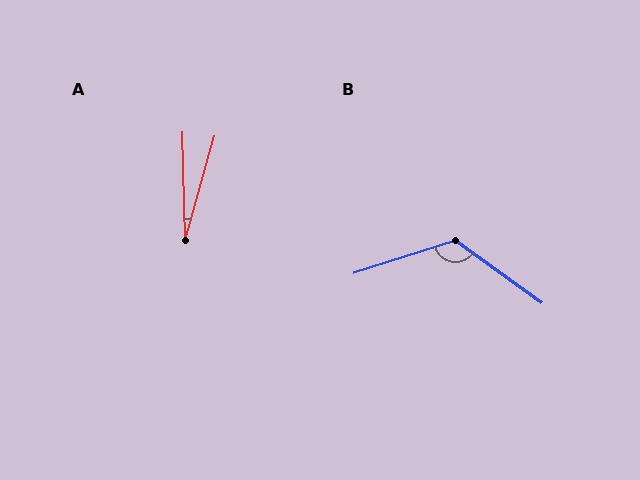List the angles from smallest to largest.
A (17°), B (127°).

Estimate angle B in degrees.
Approximately 127 degrees.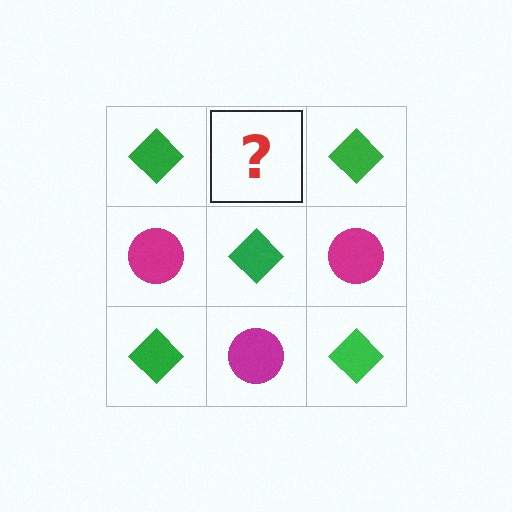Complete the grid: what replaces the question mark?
The question mark should be replaced with a magenta circle.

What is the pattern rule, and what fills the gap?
The rule is that it alternates green diamond and magenta circle in a checkerboard pattern. The gap should be filled with a magenta circle.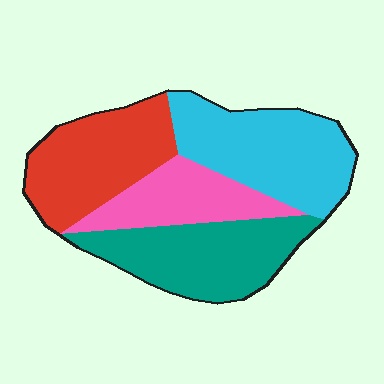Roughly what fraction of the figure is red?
Red covers about 25% of the figure.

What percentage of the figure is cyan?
Cyan takes up about one third (1/3) of the figure.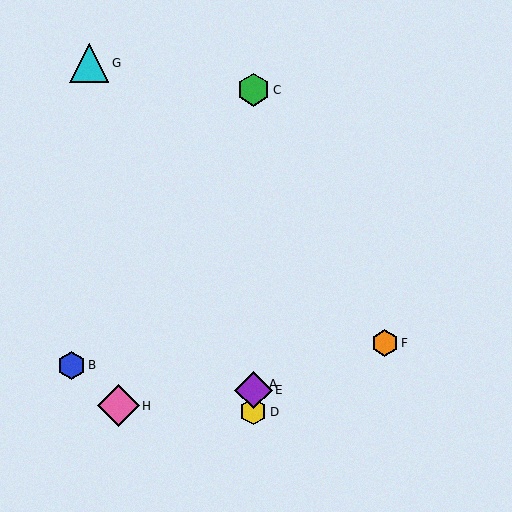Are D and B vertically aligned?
No, D is at x≈253 and B is at x≈71.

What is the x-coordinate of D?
Object D is at x≈253.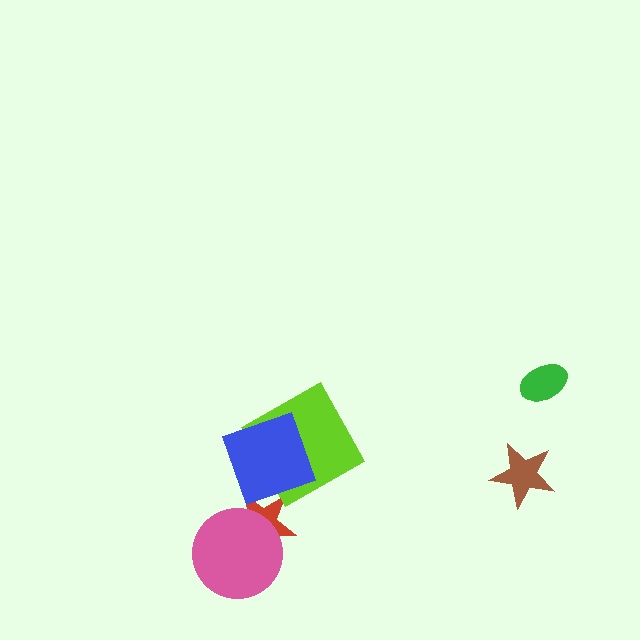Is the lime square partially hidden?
Yes, it is partially covered by another shape.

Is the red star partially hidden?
Yes, it is partially covered by another shape.